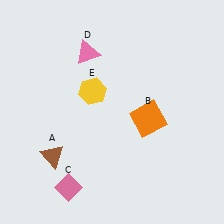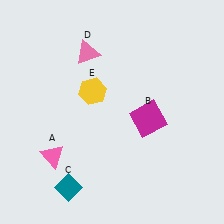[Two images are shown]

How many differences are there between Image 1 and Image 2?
There are 3 differences between the two images.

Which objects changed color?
A changed from brown to pink. B changed from orange to magenta. C changed from pink to teal.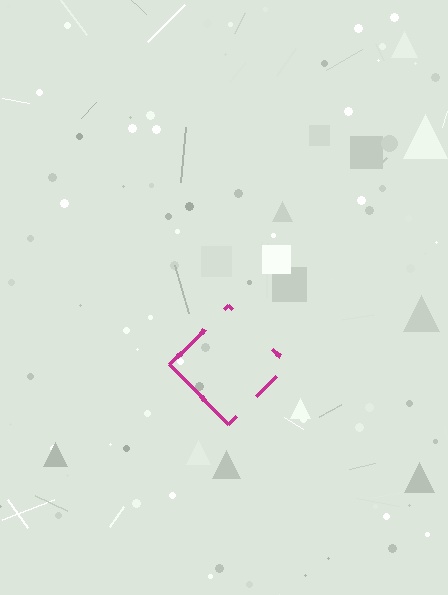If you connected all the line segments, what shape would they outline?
They would outline a diamond.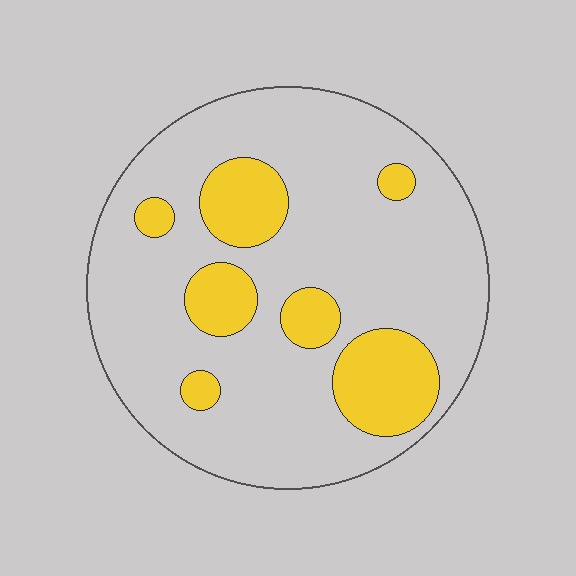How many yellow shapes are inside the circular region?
7.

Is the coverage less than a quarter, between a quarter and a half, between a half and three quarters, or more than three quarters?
Less than a quarter.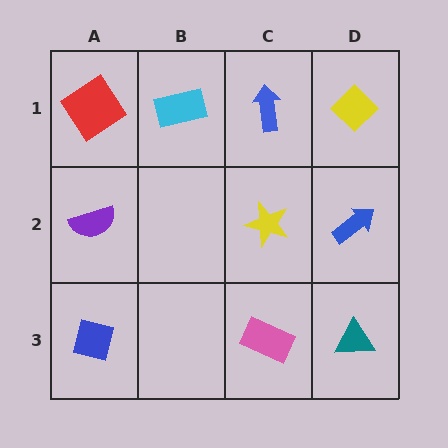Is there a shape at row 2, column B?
No, that cell is empty.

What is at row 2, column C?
A yellow star.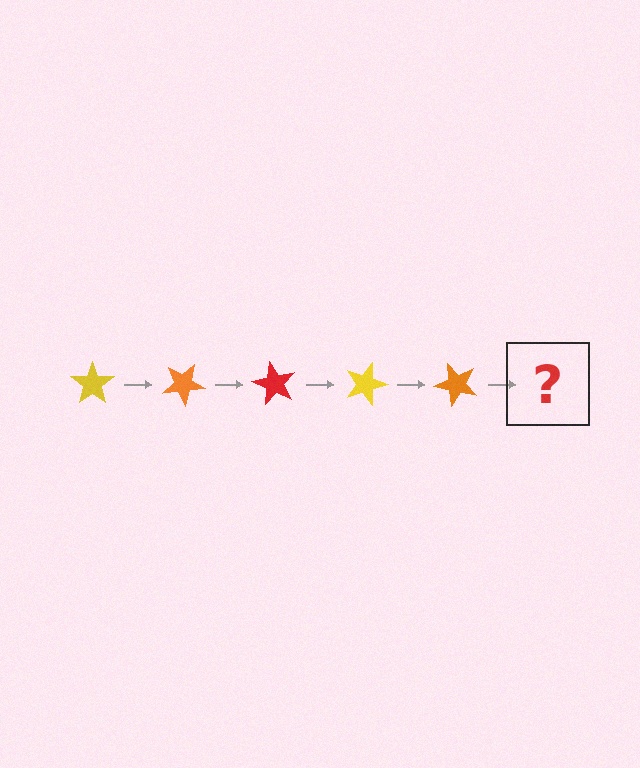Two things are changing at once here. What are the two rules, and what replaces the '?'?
The two rules are that it rotates 30 degrees each step and the color cycles through yellow, orange, and red. The '?' should be a red star, rotated 150 degrees from the start.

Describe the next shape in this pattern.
It should be a red star, rotated 150 degrees from the start.